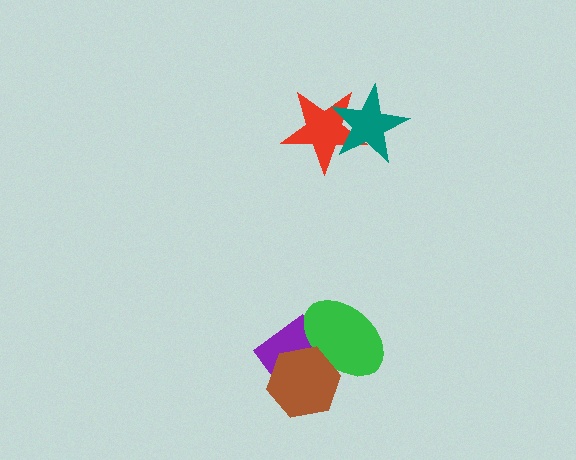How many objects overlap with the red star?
1 object overlaps with the red star.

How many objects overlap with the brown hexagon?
2 objects overlap with the brown hexagon.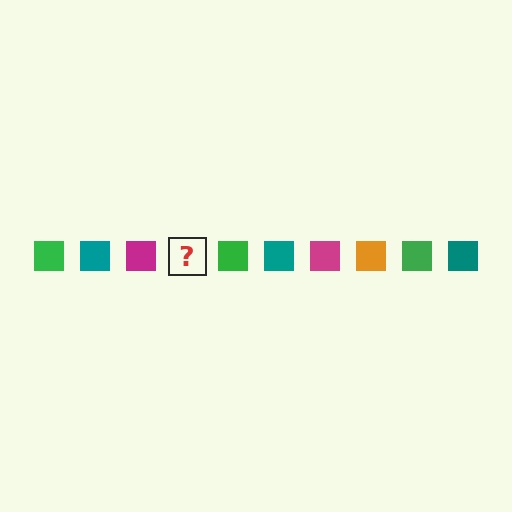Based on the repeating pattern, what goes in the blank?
The blank should be an orange square.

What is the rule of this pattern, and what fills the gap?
The rule is that the pattern cycles through green, teal, magenta, orange squares. The gap should be filled with an orange square.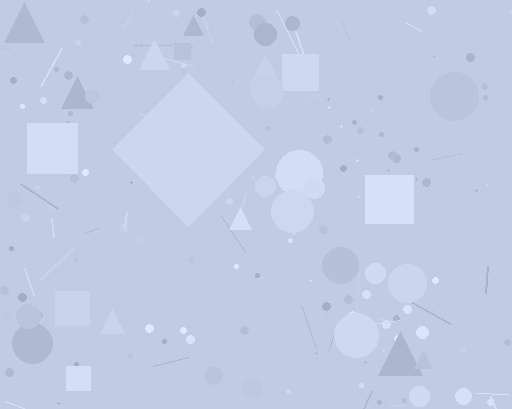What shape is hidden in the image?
A diamond is hidden in the image.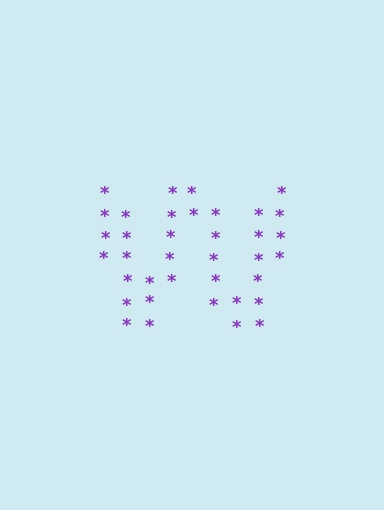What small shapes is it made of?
It is made of small asterisks.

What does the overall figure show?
The overall figure shows the letter W.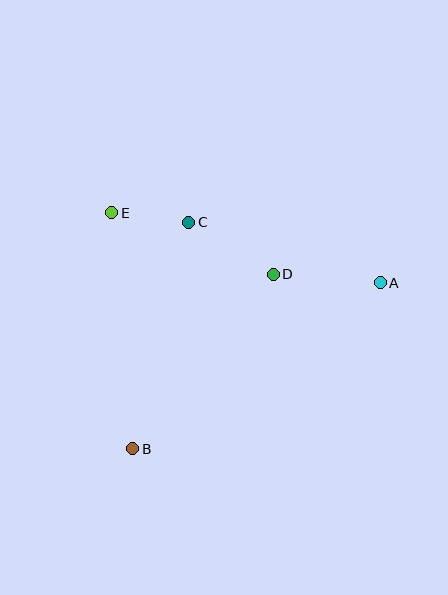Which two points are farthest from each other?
Points A and B are farthest from each other.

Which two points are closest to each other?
Points C and E are closest to each other.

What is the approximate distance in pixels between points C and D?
The distance between C and D is approximately 99 pixels.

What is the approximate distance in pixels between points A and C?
The distance between A and C is approximately 201 pixels.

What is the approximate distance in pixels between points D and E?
The distance between D and E is approximately 173 pixels.